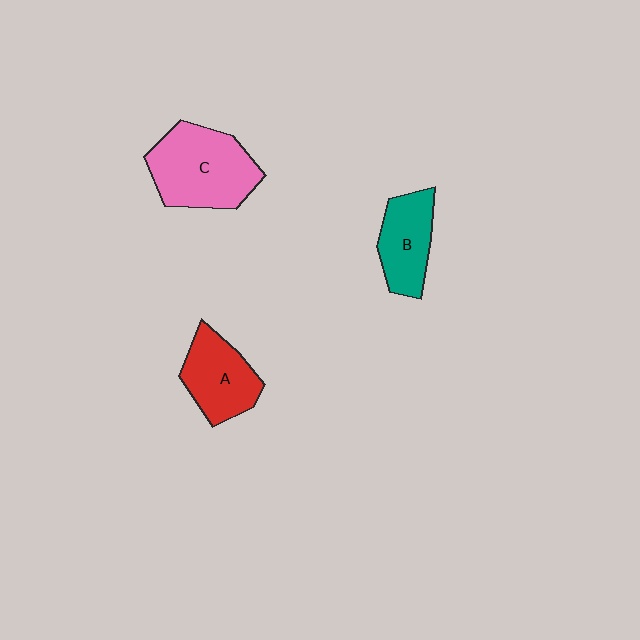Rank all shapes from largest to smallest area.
From largest to smallest: C (pink), A (red), B (teal).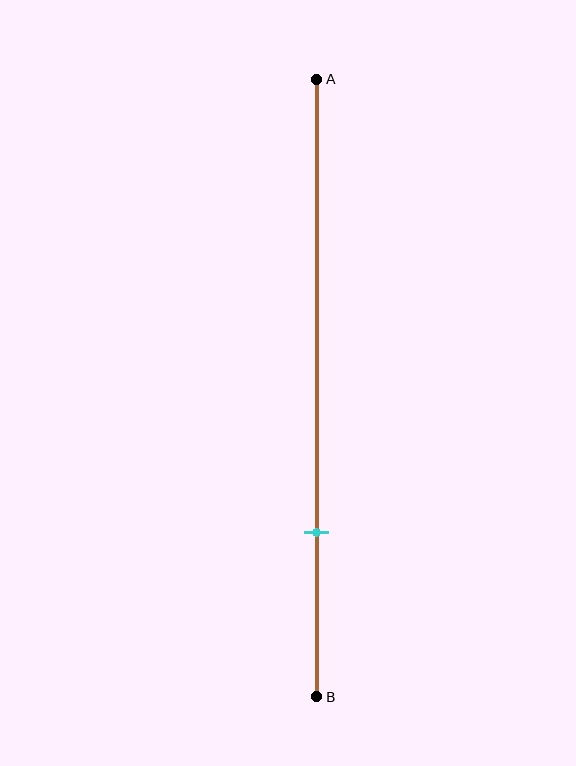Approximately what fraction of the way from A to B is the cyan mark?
The cyan mark is approximately 75% of the way from A to B.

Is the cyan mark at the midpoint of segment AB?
No, the mark is at about 75% from A, not at the 50% midpoint.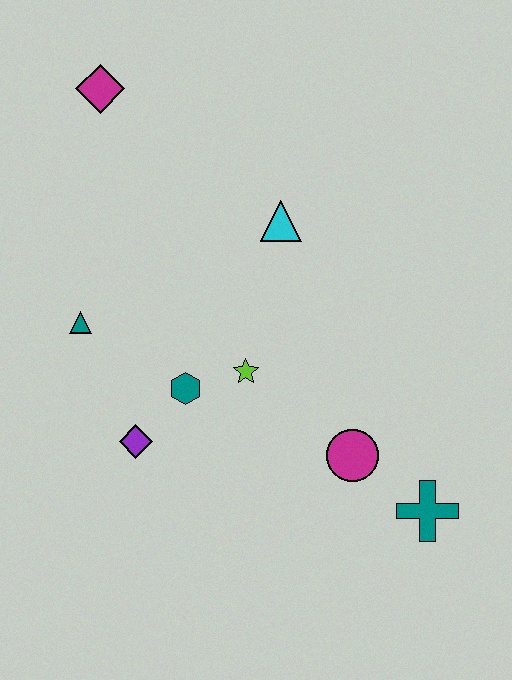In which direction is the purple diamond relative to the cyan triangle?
The purple diamond is below the cyan triangle.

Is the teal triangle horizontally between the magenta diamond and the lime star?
No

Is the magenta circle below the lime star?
Yes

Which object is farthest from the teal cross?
The magenta diamond is farthest from the teal cross.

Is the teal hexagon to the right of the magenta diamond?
Yes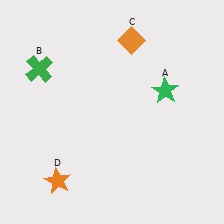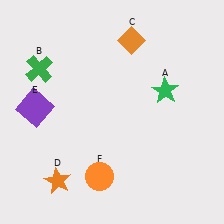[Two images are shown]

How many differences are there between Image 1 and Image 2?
There are 2 differences between the two images.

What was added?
A purple square (E), an orange circle (F) were added in Image 2.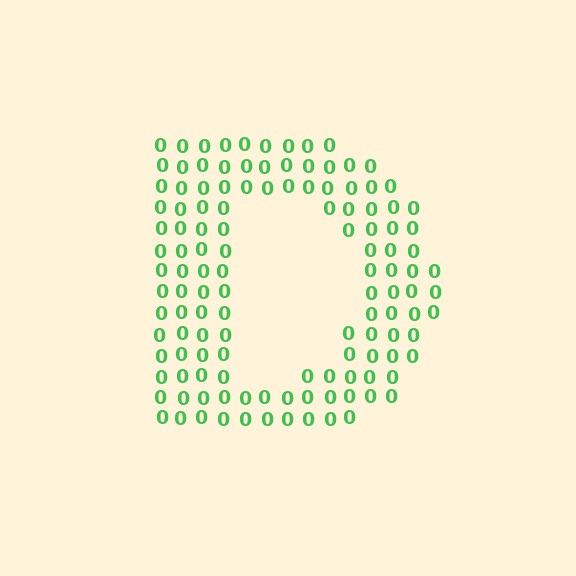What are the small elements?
The small elements are digit 0's.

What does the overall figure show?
The overall figure shows the letter D.